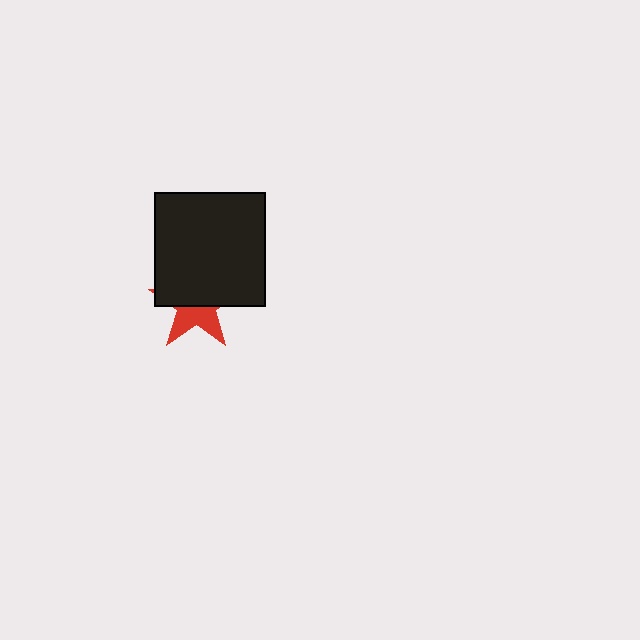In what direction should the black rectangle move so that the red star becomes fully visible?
The black rectangle should move up. That is the shortest direction to clear the overlap and leave the red star fully visible.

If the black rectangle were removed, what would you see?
You would see the complete red star.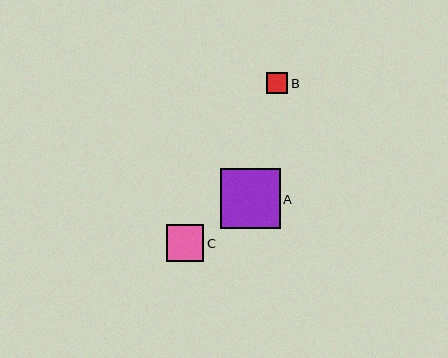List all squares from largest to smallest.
From largest to smallest: A, C, B.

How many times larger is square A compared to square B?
Square A is approximately 2.9 times the size of square B.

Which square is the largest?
Square A is the largest with a size of approximately 60 pixels.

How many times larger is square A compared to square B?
Square A is approximately 2.9 times the size of square B.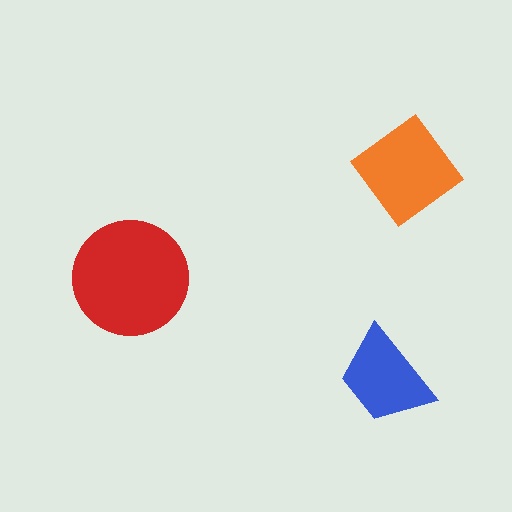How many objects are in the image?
There are 3 objects in the image.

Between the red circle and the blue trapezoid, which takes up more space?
The red circle.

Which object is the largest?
The red circle.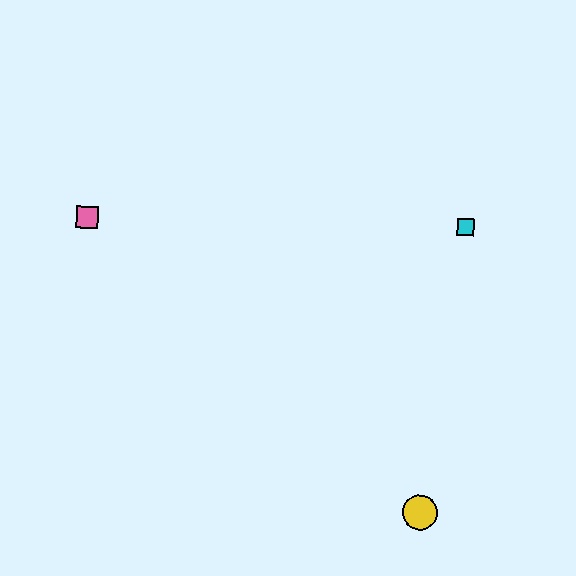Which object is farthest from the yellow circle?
The pink square is farthest from the yellow circle.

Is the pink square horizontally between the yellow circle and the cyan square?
No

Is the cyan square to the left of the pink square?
No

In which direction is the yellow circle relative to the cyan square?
The yellow circle is below the cyan square.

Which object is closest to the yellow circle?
The cyan square is closest to the yellow circle.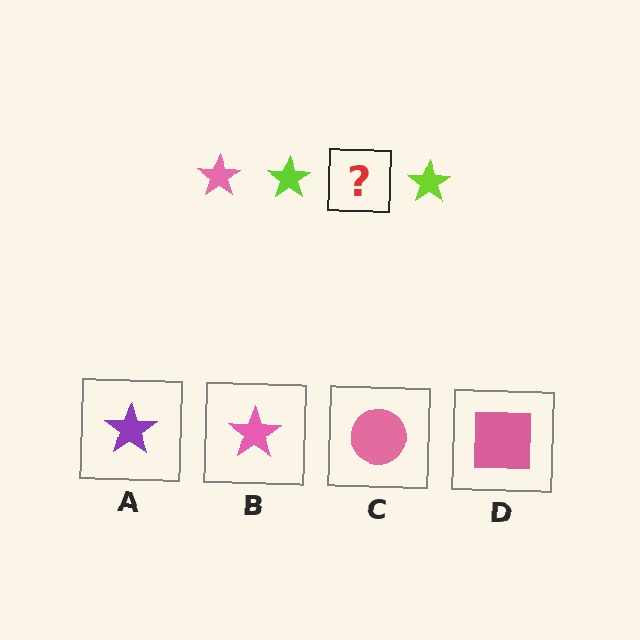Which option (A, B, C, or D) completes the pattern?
B.